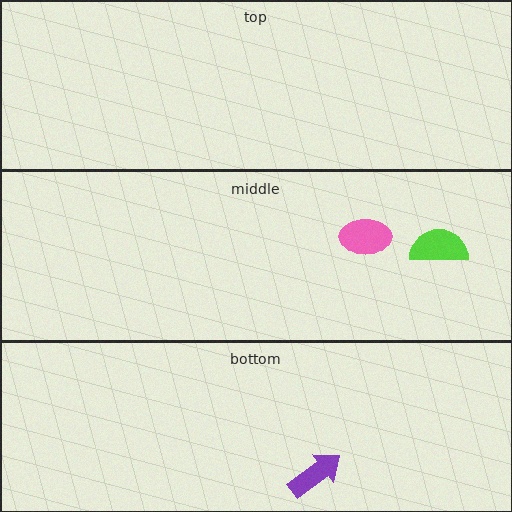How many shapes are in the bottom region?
1.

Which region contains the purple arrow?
The bottom region.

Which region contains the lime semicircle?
The middle region.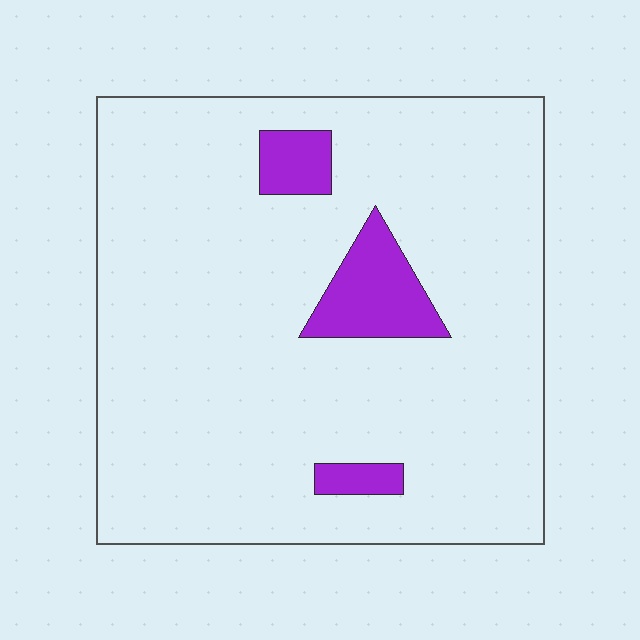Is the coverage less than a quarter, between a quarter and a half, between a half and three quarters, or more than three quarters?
Less than a quarter.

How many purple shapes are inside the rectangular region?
3.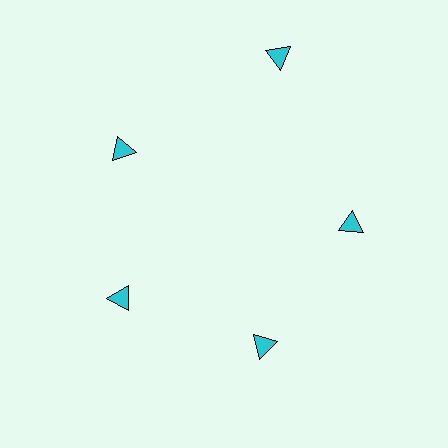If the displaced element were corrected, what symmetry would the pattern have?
It would have 5-fold rotational symmetry — the pattern would map onto itself every 72 degrees.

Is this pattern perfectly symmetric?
No. The 5 cyan triangles are arranged in a ring, but one element near the 1 o'clock position is pushed outward from the center, breaking the 5-fold rotational symmetry.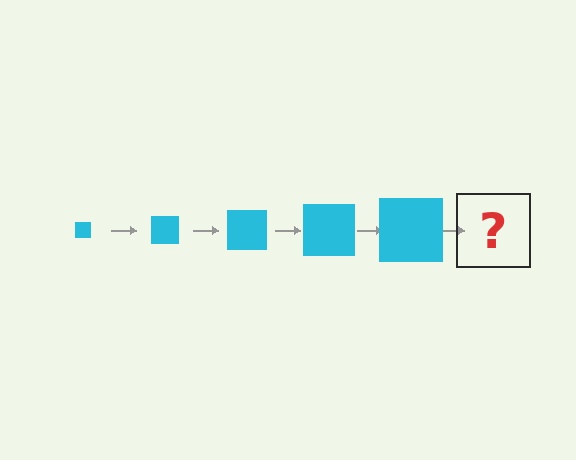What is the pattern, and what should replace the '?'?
The pattern is that the square gets progressively larger each step. The '?' should be a cyan square, larger than the previous one.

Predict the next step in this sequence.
The next step is a cyan square, larger than the previous one.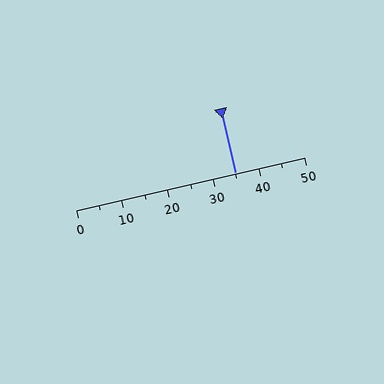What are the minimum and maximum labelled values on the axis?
The axis runs from 0 to 50.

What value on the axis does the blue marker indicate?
The marker indicates approximately 35.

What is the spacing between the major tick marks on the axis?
The major ticks are spaced 10 apart.